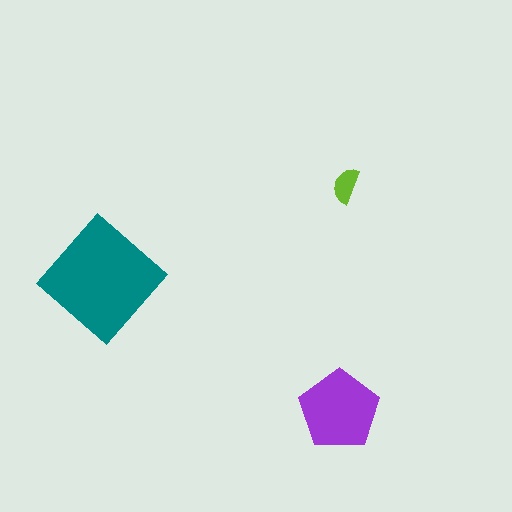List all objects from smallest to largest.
The lime semicircle, the purple pentagon, the teal diamond.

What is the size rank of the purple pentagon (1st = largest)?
2nd.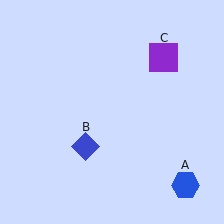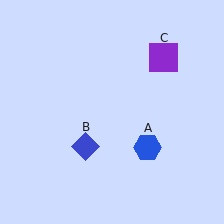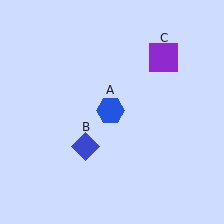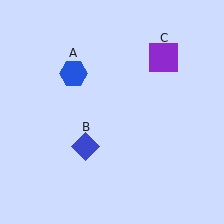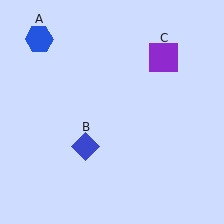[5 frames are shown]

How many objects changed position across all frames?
1 object changed position: blue hexagon (object A).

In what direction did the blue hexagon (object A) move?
The blue hexagon (object A) moved up and to the left.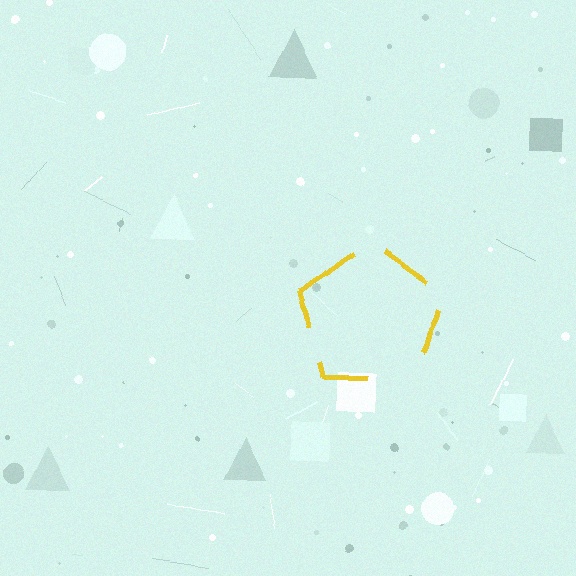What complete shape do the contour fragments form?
The contour fragments form a pentagon.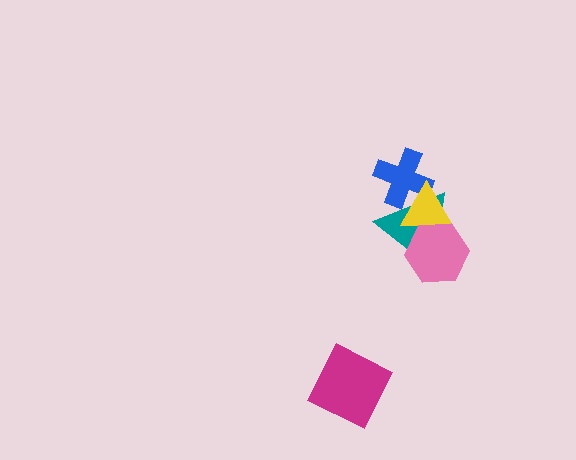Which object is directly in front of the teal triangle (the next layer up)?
The yellow triangle is directly in front of the teal triangle.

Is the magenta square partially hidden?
No, no other shape covers it.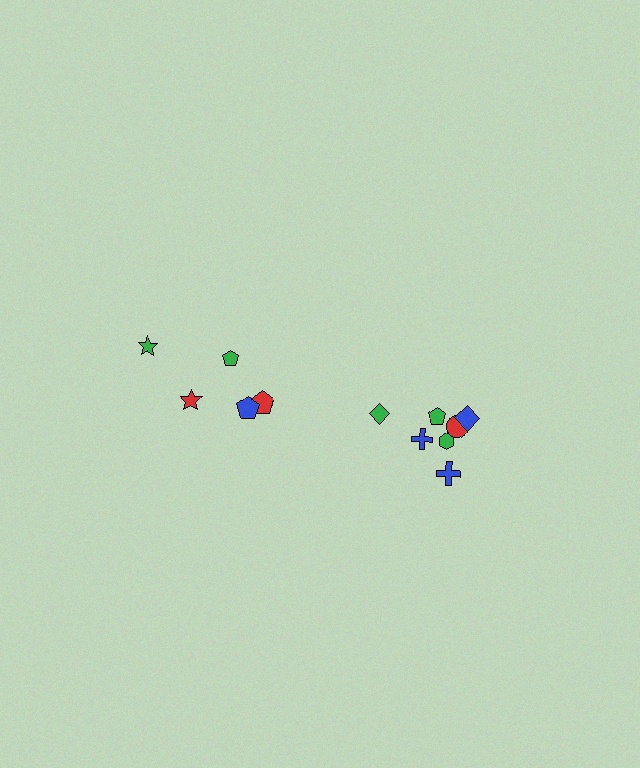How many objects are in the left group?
There are 5 objects.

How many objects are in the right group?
There are 7 objects.